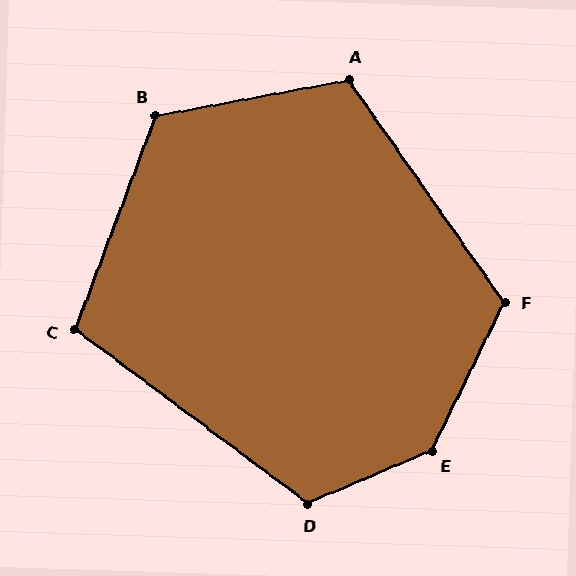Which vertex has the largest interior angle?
E, at approximately 139 degrees.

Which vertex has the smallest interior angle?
C, at approximately 106 degrees.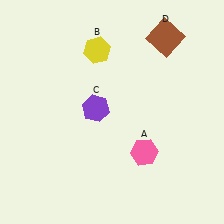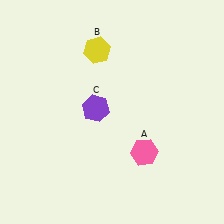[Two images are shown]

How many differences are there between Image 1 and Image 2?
There is 1 difference between the two images.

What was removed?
The brown square (D) was removed in Image 2.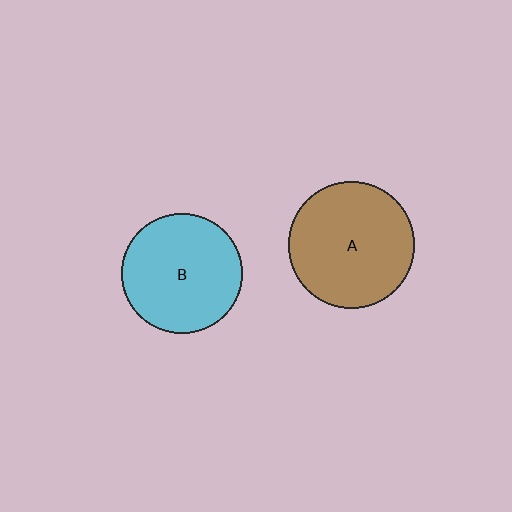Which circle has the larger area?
Circle A (brown).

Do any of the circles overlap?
No, none of the circles overlap.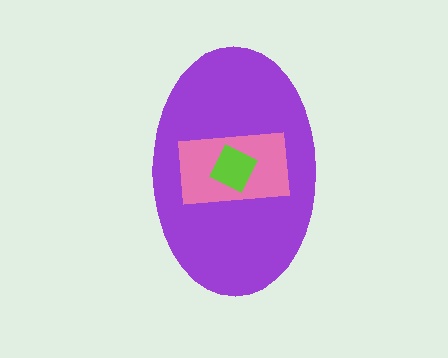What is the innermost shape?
The lime square.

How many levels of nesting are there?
3.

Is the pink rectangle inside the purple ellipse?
Yes.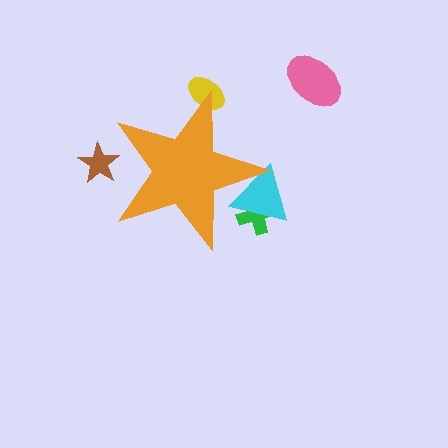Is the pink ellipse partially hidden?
No, the pink ellipse is fully visible.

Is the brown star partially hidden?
Yes, the brown star is partially hidden behind the orange star.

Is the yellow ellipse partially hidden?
Yes, the yellow ellipse is partially hidden behind the orange star.